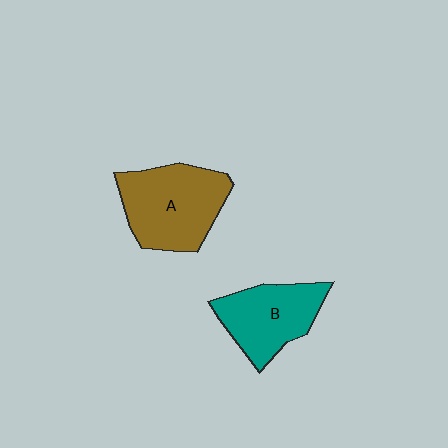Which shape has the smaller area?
Shape B (teal).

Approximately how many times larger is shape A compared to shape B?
Approximately 1.2 times.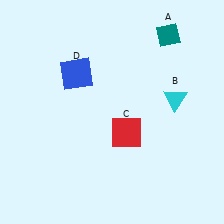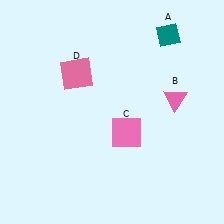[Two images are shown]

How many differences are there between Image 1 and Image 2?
There are 3 differences between the two images.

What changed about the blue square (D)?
In Image 1, D is blue. In Image 2, it changed to pink.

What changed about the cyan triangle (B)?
In Image 1, B is cyan. In Image 2, it changed to pink.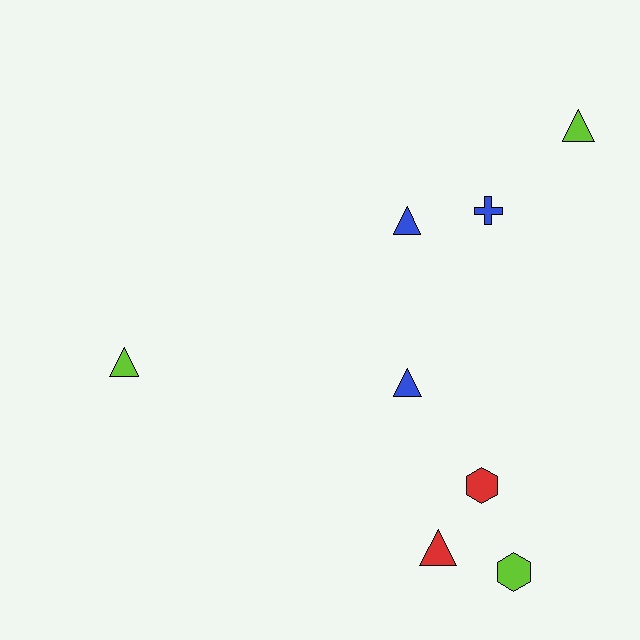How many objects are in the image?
There are 8 objects.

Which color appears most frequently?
Lime, with 3 objects.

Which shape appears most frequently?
Triangle, with 5 objects.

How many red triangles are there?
There is 1 red triangle.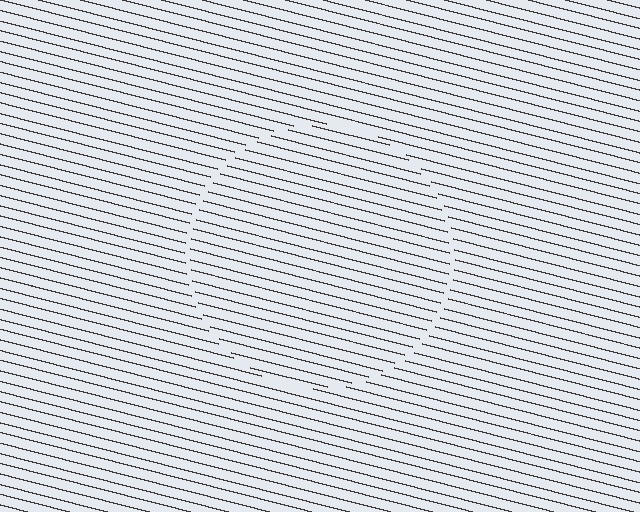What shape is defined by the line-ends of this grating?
An illusory circle. The interior of the shape contains the same grating, shifted by half a period — the contour is defined by the phase discontinuity where line-ends from the inner and outer gratings abut.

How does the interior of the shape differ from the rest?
The interior of the shape contains the same grating, shifted by half a period — the contour is defined by the phase discontinuity where line-ends from the inner and outer gratings abut.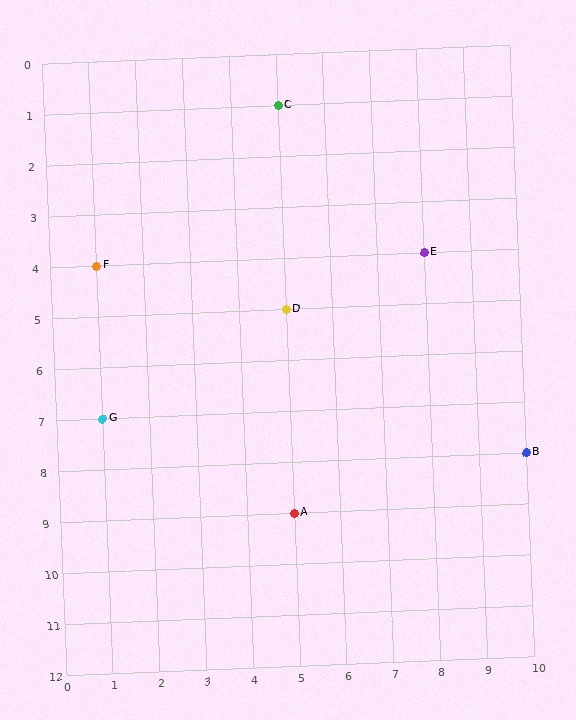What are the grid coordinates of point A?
Point A is at grid coordinates (5, 9).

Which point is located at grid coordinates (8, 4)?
Point E is at (8, 4).